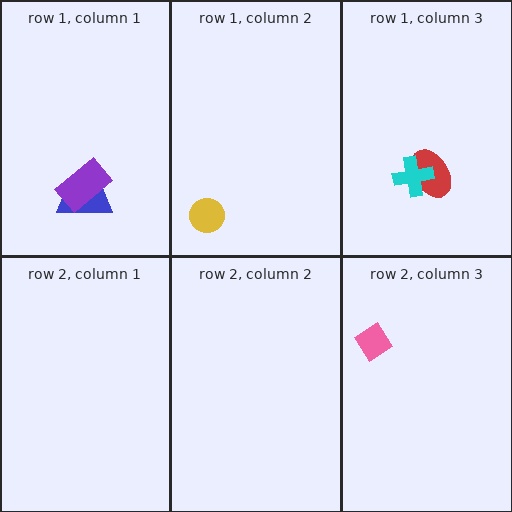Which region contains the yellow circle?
The row 1, column 2 region.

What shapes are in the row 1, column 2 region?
The yellow circle.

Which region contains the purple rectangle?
The row 1, column 1 region.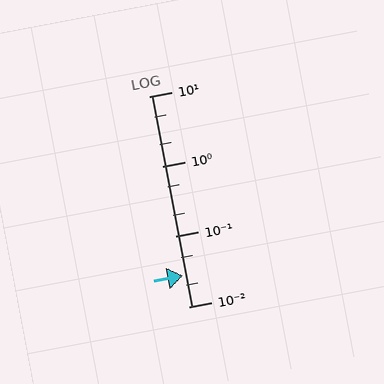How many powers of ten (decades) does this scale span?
The scale spans 3 decades, from 0.01 to 10.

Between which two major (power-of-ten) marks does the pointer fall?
The pointer is between 0.01 and 0.1.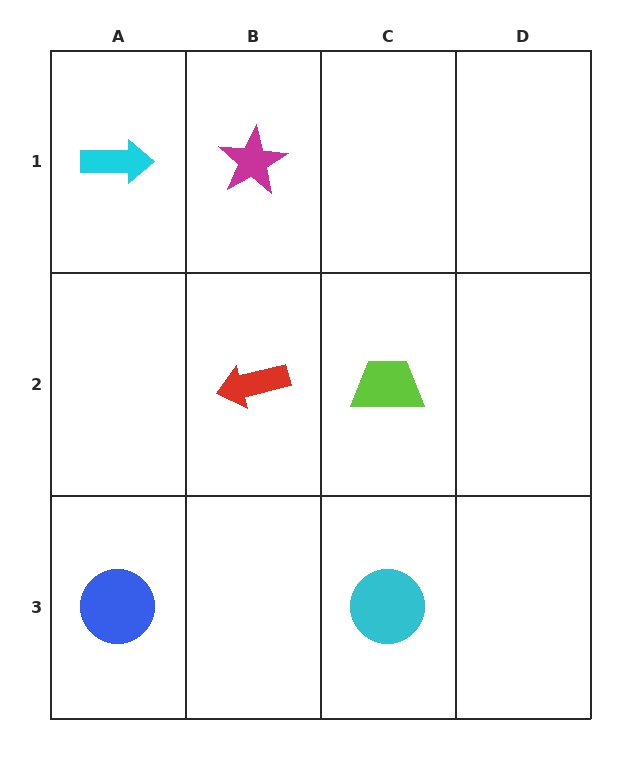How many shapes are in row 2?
2 shapes.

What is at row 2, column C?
A lime trapezoid.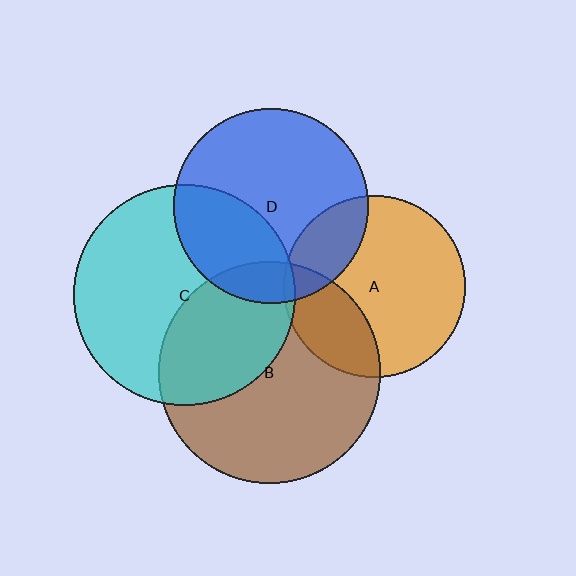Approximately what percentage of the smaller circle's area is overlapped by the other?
Approximately 35%.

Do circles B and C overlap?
Yes.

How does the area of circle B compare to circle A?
Approximately 1.5 times.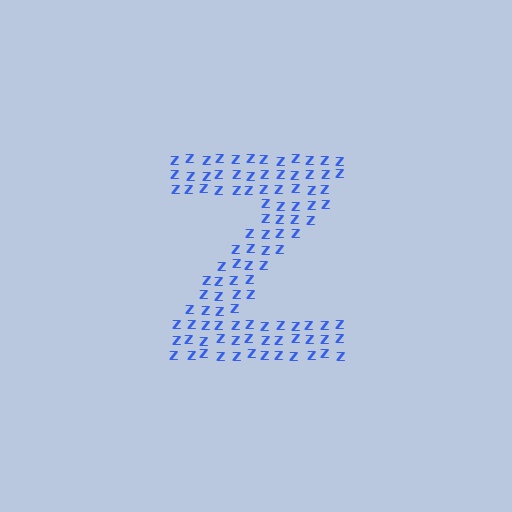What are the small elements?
The small elements are letter Z's.